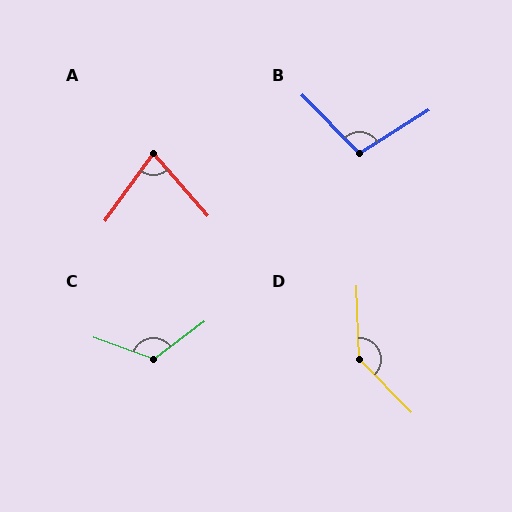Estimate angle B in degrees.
Approximately 103 degrees.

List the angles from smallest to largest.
A (77°), B (103°), C (123°), D (138°).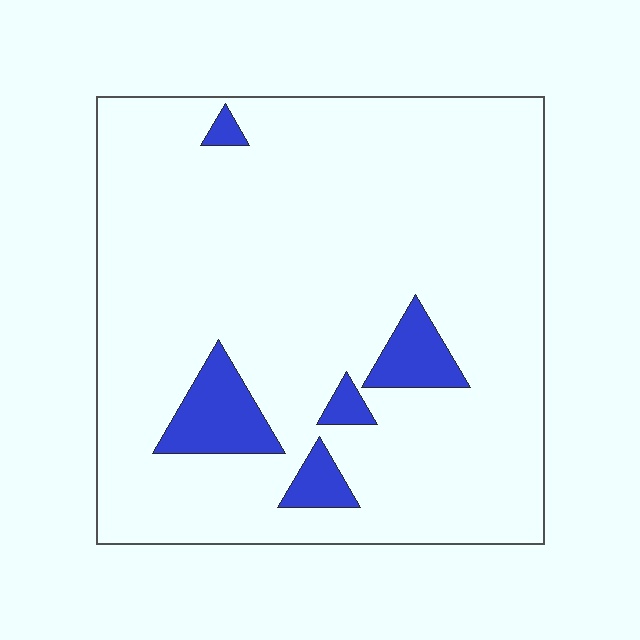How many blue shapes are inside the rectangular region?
5.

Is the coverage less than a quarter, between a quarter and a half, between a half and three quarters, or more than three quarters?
Less than a quarter.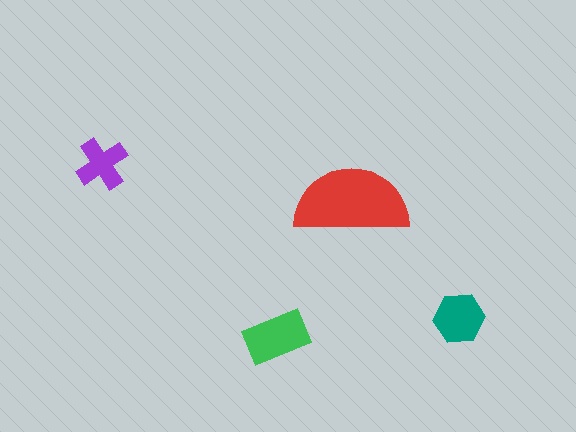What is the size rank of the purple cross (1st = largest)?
4th.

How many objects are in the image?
There are 4 objects in the image.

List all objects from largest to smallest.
The red semicircle, the green rectangle, the teal hexagon, the purple cross.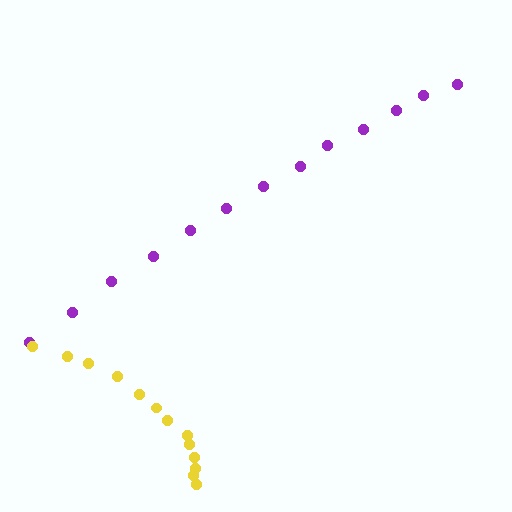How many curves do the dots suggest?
There are 2 distinct paths.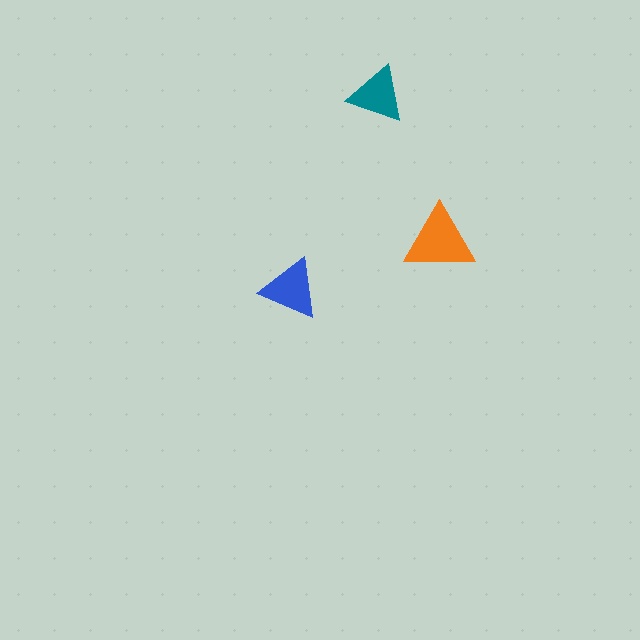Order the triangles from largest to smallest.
the orange one, the blue one, the teal one.